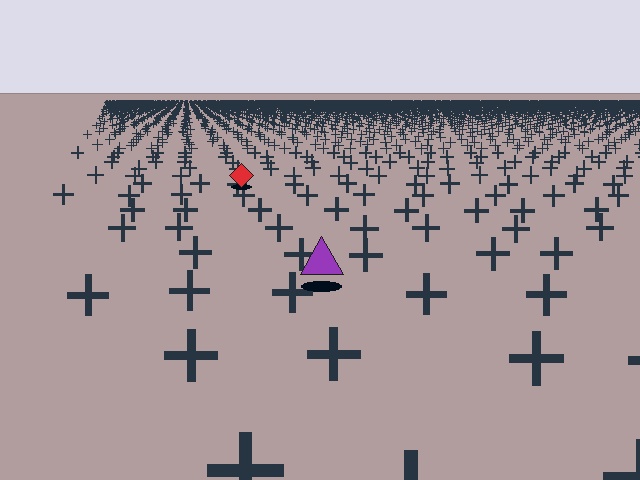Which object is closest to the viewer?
The purple triangle is closest. The texture marks near it are larger and more spread out.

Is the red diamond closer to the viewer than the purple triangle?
No. The purple triangle is closer — you can tell from the texture gradient: the ground texture is coarser near it.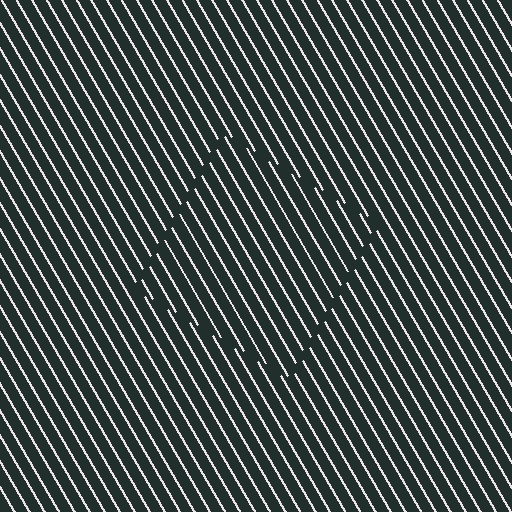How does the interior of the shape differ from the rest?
The interior of the shape contains the same grating, shifted by half a period — the contour is defined by the phase discontinuity where line-ends from the inner and outer gratings abut.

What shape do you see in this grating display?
An illusory square. The interior of the shape contains the same grating, shifted by half a period — the contour is defined by the phase discontinuity where line-ends from the inner and outer gratings abut.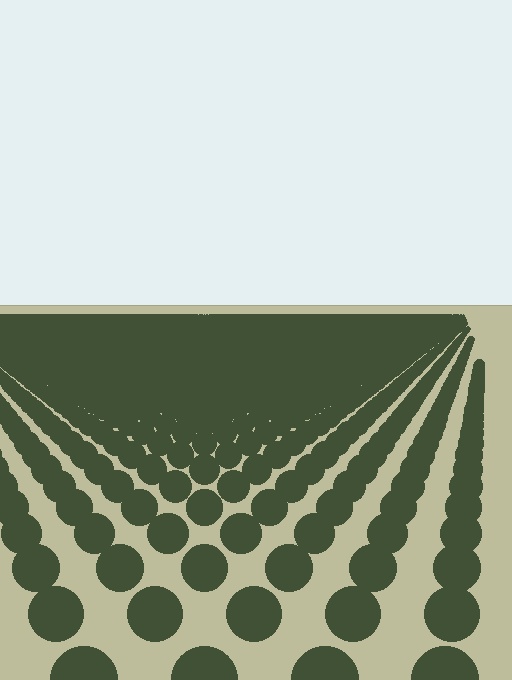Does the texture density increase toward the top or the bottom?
Density increases toward the top.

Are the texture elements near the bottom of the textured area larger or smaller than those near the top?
Larger. Near the bottom, elements are closer to the viewer and appear at a bigger on-screen size.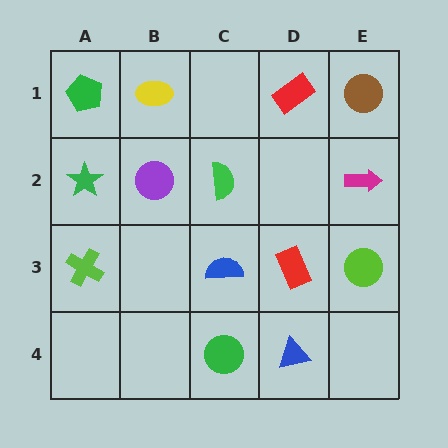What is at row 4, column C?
A green circle.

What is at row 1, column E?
A brown circle.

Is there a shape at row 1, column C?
No, that cell is empty.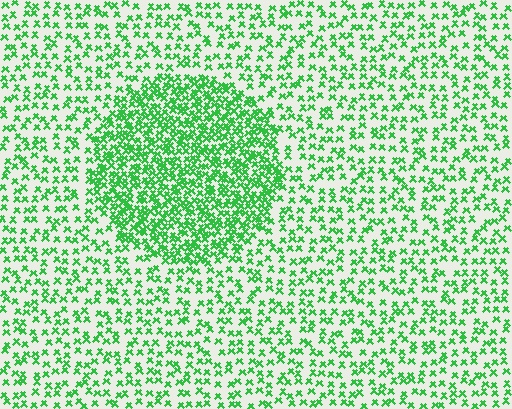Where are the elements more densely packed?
The elements are more densely packed inside the circle boundary.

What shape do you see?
I see a circle.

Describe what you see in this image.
The image contains small green elements arranged at two different densities. A circle-shaped region is visible where the elements are more densely packed than the surrounding area.